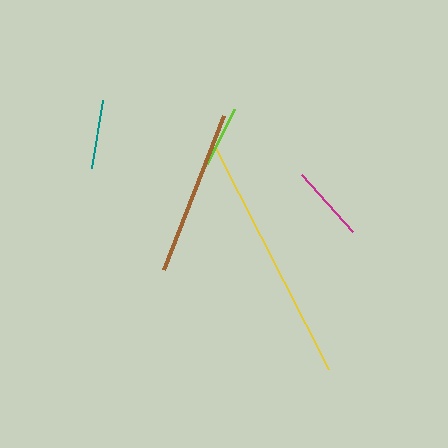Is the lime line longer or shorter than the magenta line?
The magenta line is longer than the lime line.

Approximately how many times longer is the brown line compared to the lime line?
The brown line is approximately 2.7 times the length of the lime line.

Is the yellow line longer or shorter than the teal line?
The yellow line is longer than the teal line.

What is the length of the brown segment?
The brown segment is approximately 165 pixels long.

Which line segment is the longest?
The yellow line is the longest at approximately 248 pixels.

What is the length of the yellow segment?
The yellow segment is approximately 248 pixels long.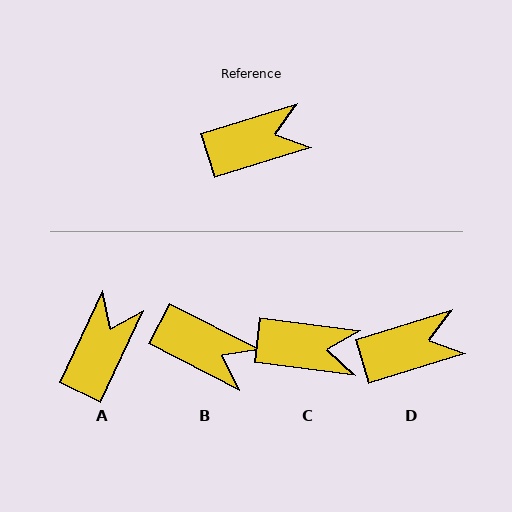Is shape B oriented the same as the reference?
No, it is off by about 44 degrees.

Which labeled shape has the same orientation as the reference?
D.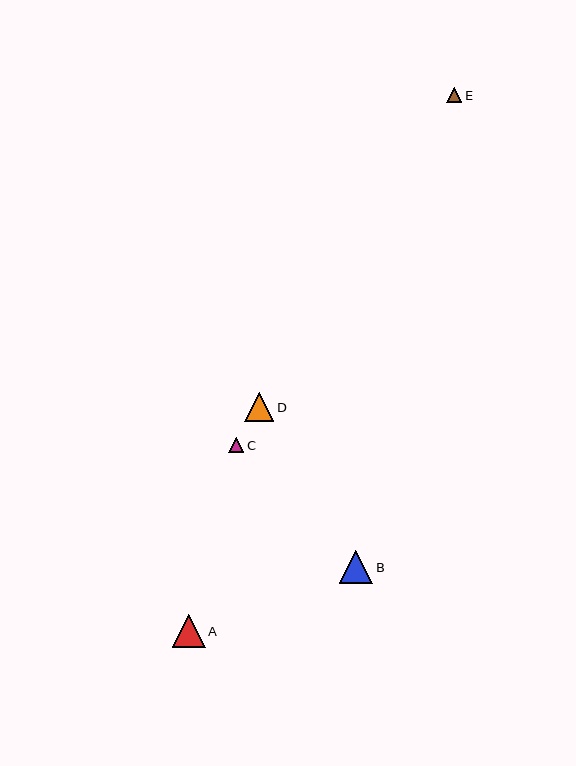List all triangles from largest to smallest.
From largest to smallest: B, A, D, C, E.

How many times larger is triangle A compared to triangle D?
Triangle A is approximately 1.1 times the size of triangle D.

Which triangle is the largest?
Triangle B is the largest with a size of approximately 33 pixels.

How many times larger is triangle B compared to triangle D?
Triangle B is approximately 1.1 times the size of triangle D.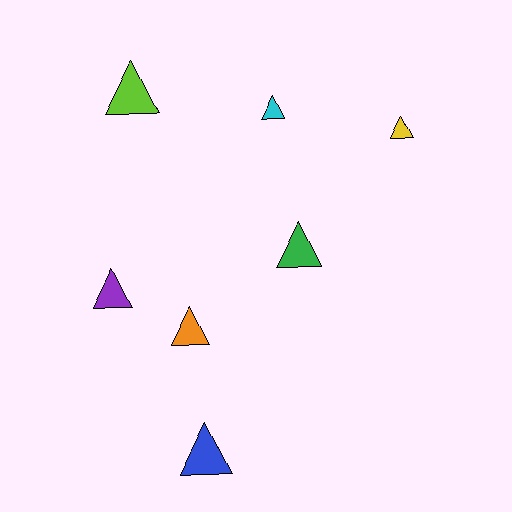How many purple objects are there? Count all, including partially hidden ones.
There is 1 purple object.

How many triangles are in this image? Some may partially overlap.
There are 7 triangles.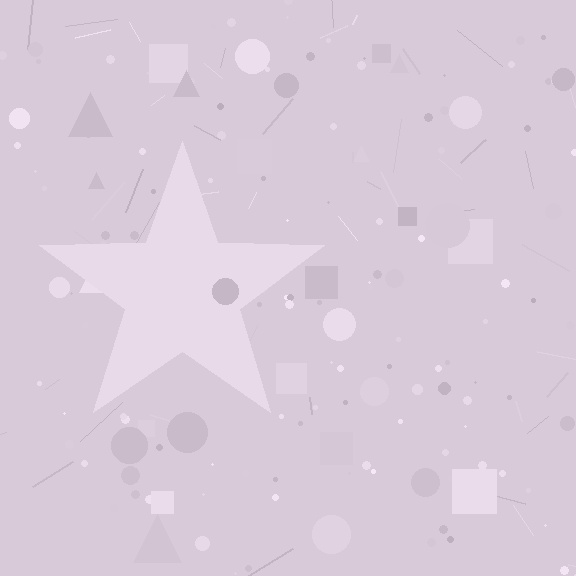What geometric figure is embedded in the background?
A star is embedded in the background.